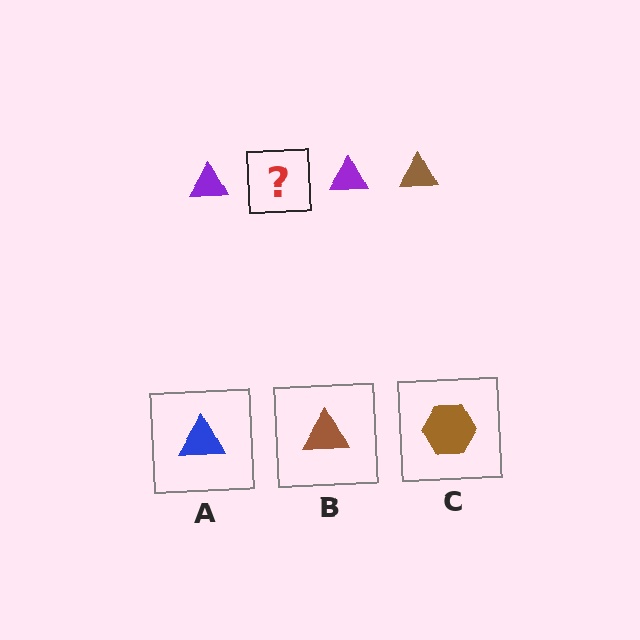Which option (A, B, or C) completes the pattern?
B.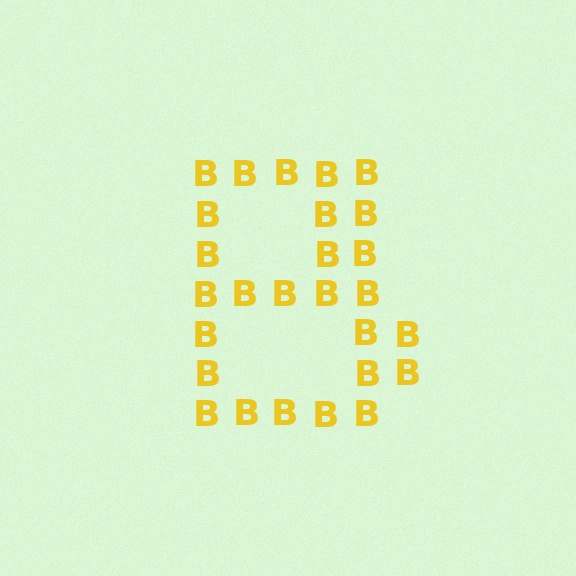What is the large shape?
The large shape is the letter B.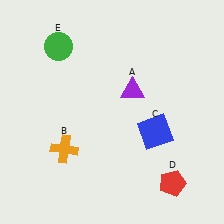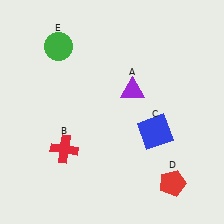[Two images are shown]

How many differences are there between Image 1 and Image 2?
There is 1 difference between the two images.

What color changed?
The cross (B) changed from orange in Image 1 to red in Image 2.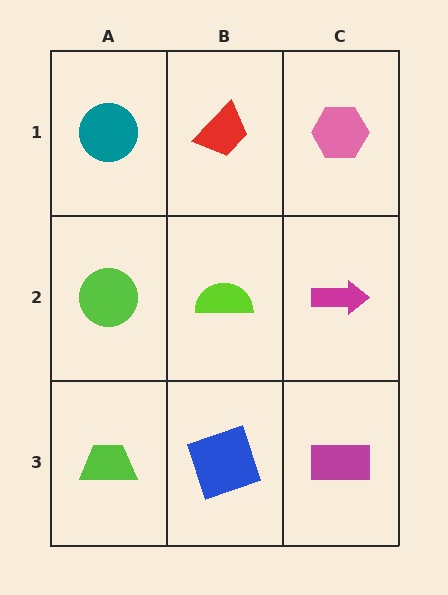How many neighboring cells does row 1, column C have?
2.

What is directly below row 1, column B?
A lime semicircle.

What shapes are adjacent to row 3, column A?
A lime circle (row 2, column A), a blue square (row 3, column B).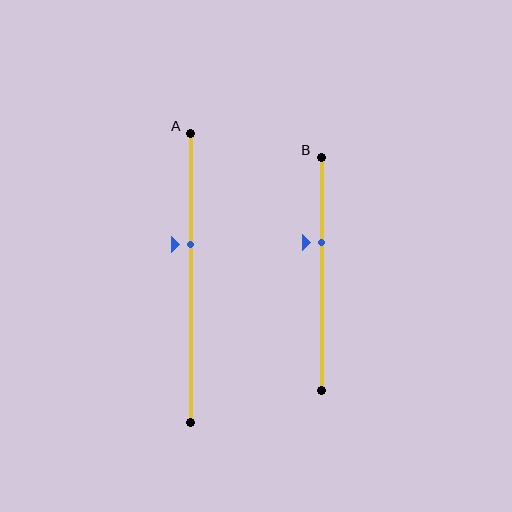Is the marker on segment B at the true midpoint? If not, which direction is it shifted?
No, the marker on segment B is shifted upward by about 14% of the segment length.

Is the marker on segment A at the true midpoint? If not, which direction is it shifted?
No, the marker on segment A is shifted upward by about 12% of the segment length.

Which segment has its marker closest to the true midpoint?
Segment A has its marker closest to the true midpoint.